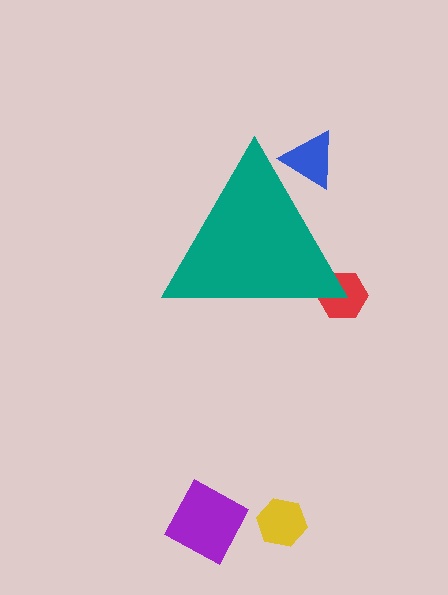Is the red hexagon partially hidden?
Yes, the red hexagon is partially hidden behind the teal triangle.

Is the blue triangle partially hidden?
Yes, the blue triangle is partially hidden behind the teal triangle.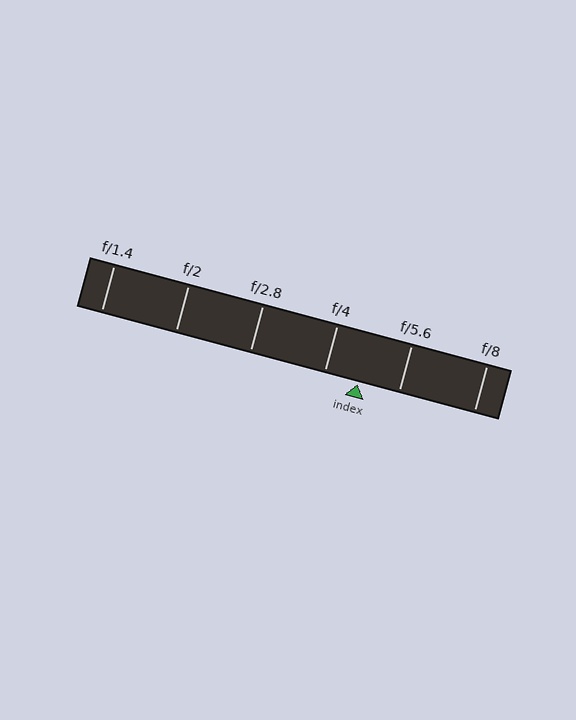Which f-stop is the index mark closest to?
The index mark is closest to f/4.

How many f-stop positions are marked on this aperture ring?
There are 6 f-stop positions marked.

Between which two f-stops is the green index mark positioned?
The index mark is between f/4 and f/5.6.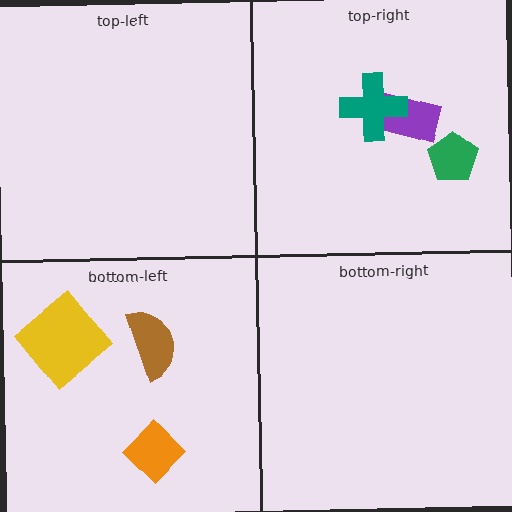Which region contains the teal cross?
The top-right region.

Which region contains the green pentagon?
The top-right region.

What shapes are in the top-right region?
The purple rectangle, the green pentagon, the teal cross.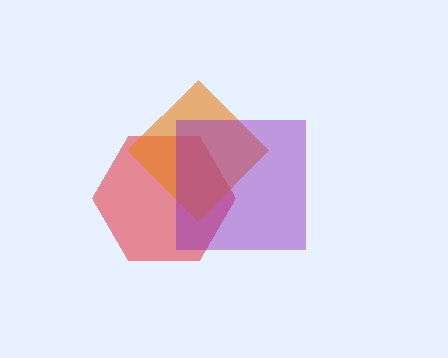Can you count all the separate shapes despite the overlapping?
Yes, there are 3 separate shapes.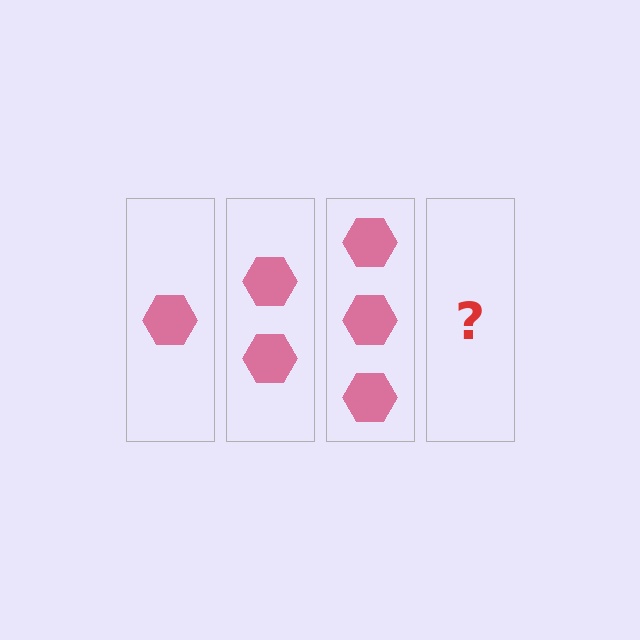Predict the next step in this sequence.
The next step is 4 hexagons.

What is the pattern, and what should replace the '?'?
The pattern is that each step adds one more hexagon. The '?' should be 4 hexagons.